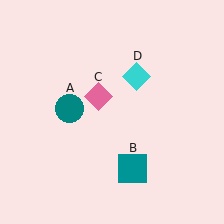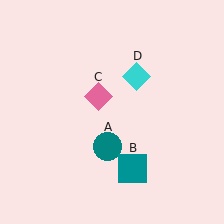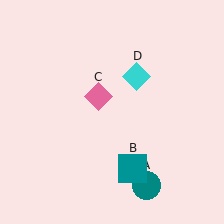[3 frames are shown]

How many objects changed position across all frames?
1 object changed position: teal circle (object A).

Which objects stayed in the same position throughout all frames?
Teal square (object B) and pink diamond (object C) and cyan diamond (object D) remained stationary.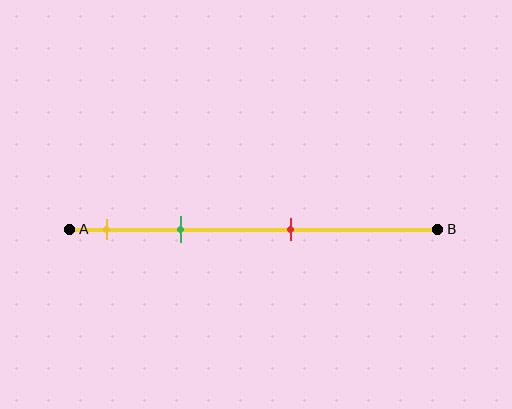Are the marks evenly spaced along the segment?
No, the marks are not evenly spaced.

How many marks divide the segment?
There are 3 marks dividing the segment.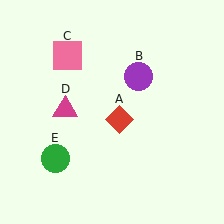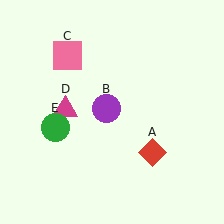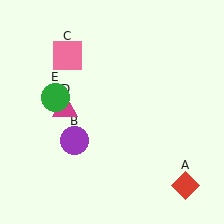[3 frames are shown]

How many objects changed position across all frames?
3 objects changed position: red diamond (object A), purple circle (object B), green circle (object E).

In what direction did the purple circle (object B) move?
The purple circle (object B) moved down and to the left.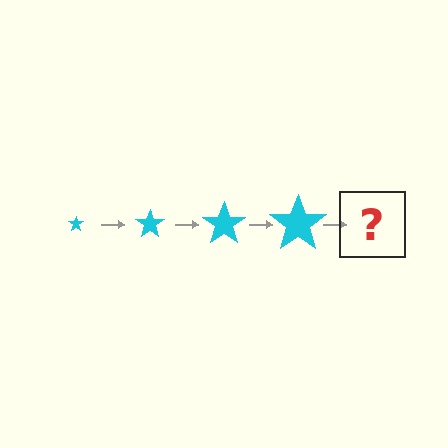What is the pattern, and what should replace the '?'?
The pattern is that the star gets progressively larger each step. The '?' should be a cyan star, larger than the previous one.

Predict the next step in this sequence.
The next step is a cyan star, larger than the previous one.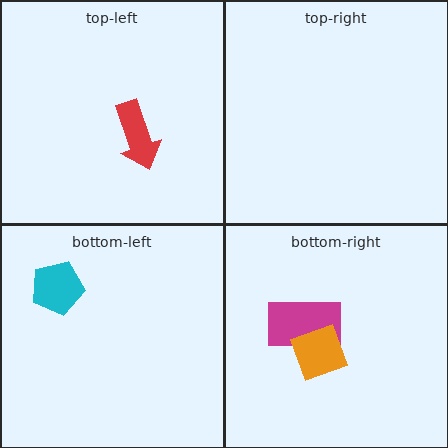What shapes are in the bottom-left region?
The cyan pentagon.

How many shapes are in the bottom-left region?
1.